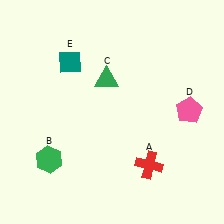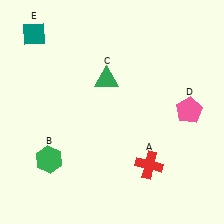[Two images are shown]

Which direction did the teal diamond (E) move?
The teal diamond (E) moved left.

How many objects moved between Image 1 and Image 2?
1 object moved between the two images.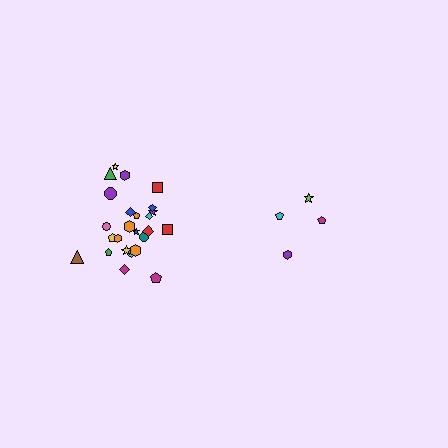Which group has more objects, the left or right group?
The left group.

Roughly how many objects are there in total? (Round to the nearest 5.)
Roughly 30 objects in total.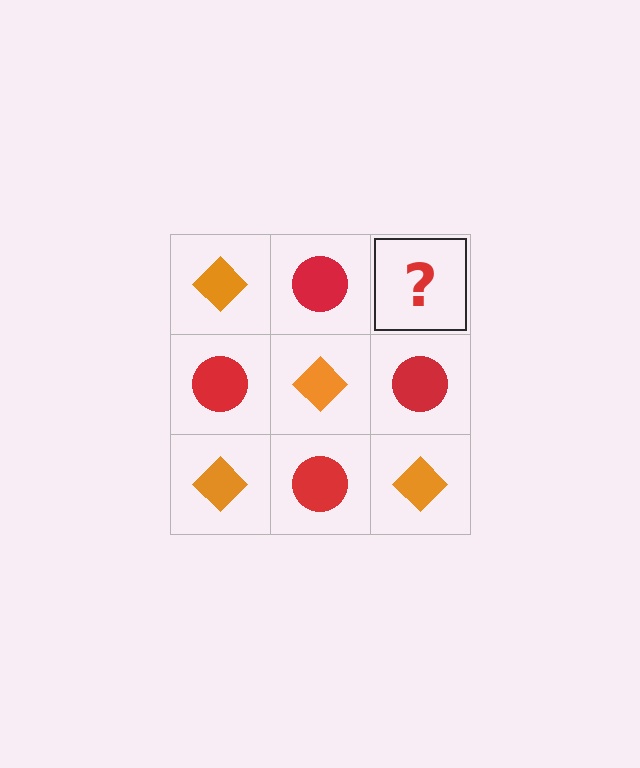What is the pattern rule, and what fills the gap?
The rule is that it alternates orange diamond and red circle in a checkerboard pattern. The gap should be filled with an orange diamond.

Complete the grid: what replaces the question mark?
The question mark should be replaced with an orange diamond.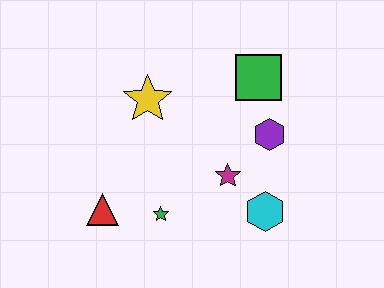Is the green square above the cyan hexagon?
Yes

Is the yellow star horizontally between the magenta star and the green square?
No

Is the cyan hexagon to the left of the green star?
No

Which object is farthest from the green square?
The red triangle is farthest from the green square.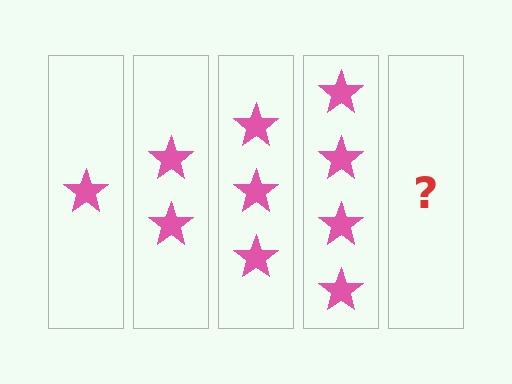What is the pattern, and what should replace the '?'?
The pattern is that each step adds one more star. The '?' should be 5 stars.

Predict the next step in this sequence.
The next step is 5 stars.